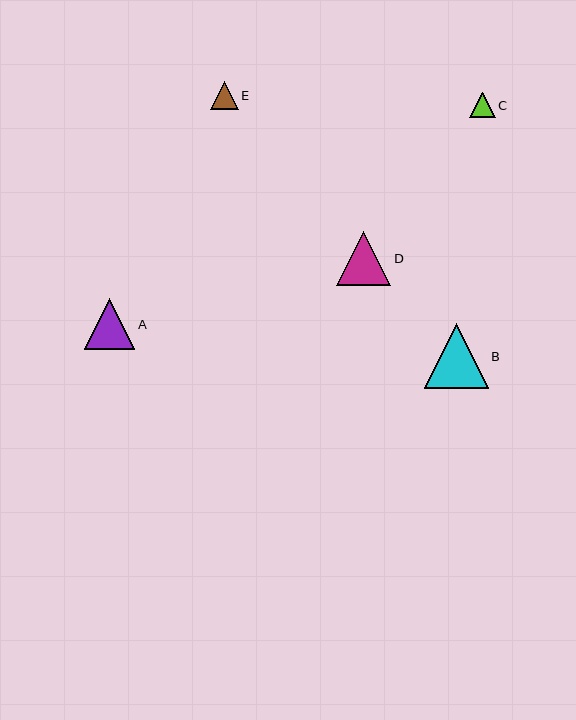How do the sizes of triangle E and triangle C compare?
Triangle E and triangle C are approximately the same size.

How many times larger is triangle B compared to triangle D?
Triangle B is approximately 1.2 times the size of triangle D.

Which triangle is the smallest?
Triangle C is the smallest with a size of approximately 26 pixels.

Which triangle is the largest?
Triangle B is the largest with a size of approximately 64 pixels.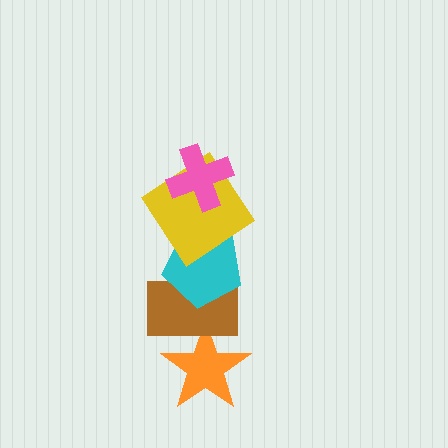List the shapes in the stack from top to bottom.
From top to bottom: the pink cross, the yellow diamond, the cyan pentagon, the brown rectangle, the orange star.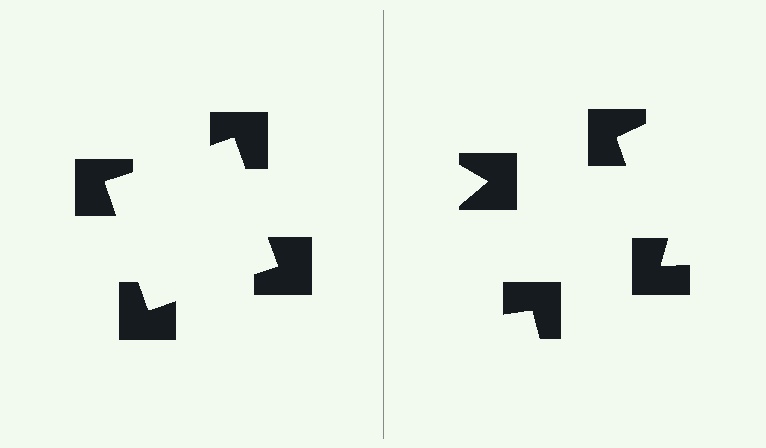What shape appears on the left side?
An illusory square.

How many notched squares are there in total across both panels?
8 — 4 on each side.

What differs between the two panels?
The notched squares are positioned identically on both sides; only the wedge orientations differ. On the left they align to a square; on the right they are misaligned.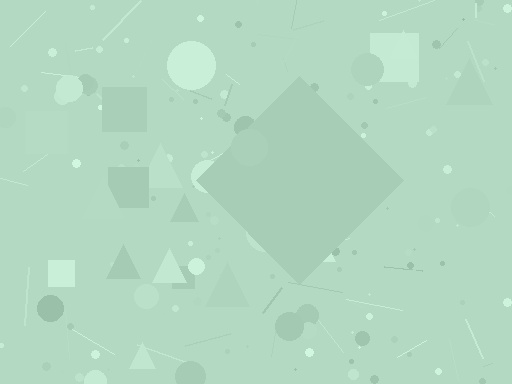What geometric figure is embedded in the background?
A diamond is embedded in the background.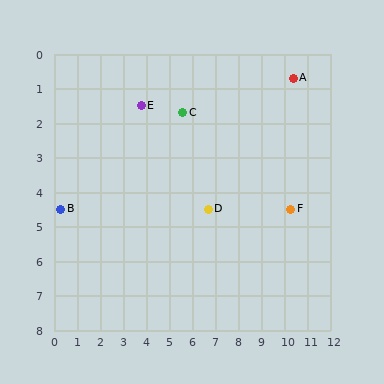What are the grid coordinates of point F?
Point F is at approximately (10.3, 4.5).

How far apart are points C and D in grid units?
Points C and D are about 3.0 grid units apart.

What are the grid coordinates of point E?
Point E is at approximately (3.8, 1.5).